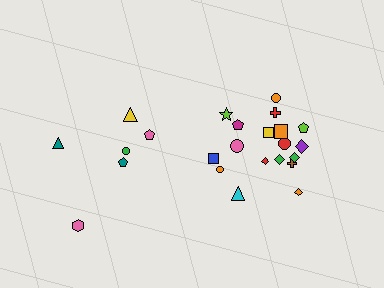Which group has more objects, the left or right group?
The right group.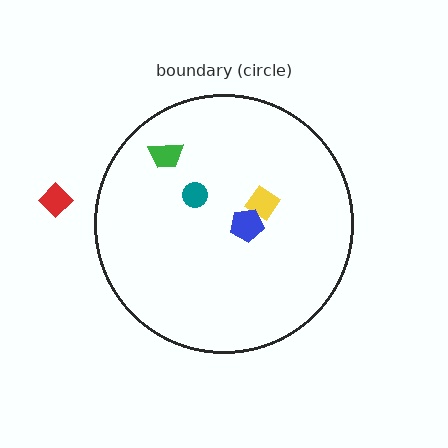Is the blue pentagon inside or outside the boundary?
Inside.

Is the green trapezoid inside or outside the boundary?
Inside.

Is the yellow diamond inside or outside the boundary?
Inside.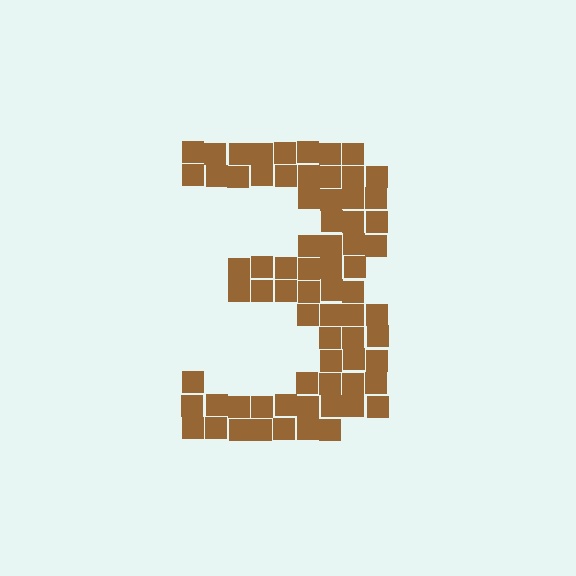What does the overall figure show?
The overall figure shows the digit 3.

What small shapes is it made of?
It is made of small squares.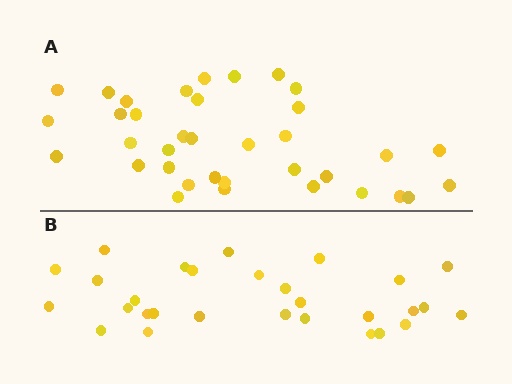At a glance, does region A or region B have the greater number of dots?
Region A (the top region) has more dots.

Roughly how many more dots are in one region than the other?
Region A has roughly 8 or so more dots than region B.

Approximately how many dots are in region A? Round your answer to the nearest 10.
About 40 dots. (The exact count is 36, which rounds to 40.)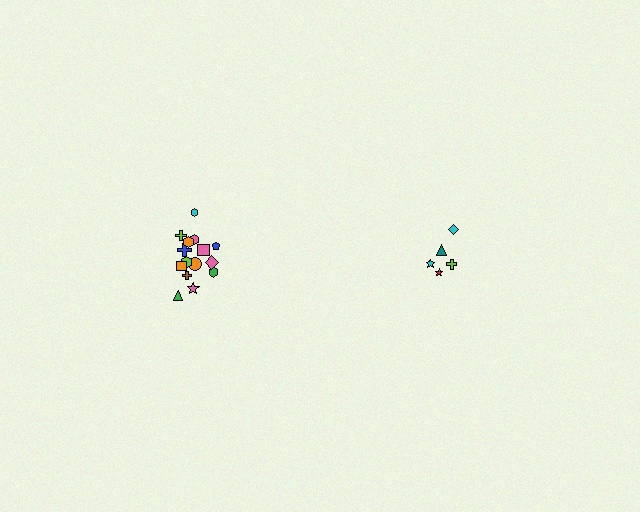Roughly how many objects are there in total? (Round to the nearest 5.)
Roughly 20 objects in total.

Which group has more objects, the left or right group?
The left group.